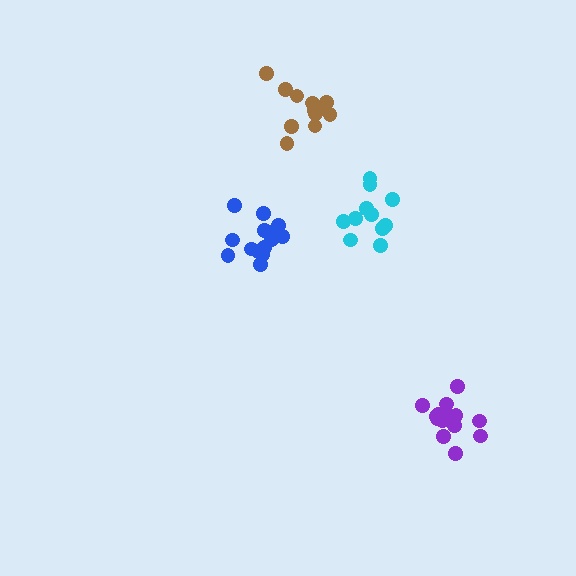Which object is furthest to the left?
The blue cluster is leftmost.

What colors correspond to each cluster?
The clusters are colored: purple, cyan, blue, brown.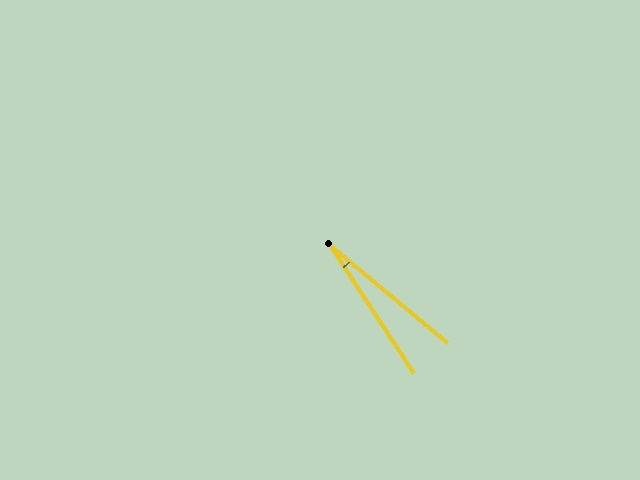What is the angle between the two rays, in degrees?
Approximately 17 degrees.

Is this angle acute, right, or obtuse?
It is acute.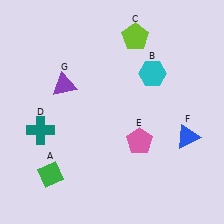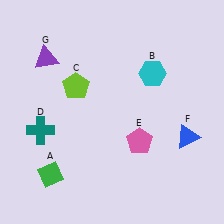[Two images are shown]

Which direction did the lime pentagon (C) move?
The lime pentagon (C) moved left.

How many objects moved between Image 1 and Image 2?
2 objects moved between the two images.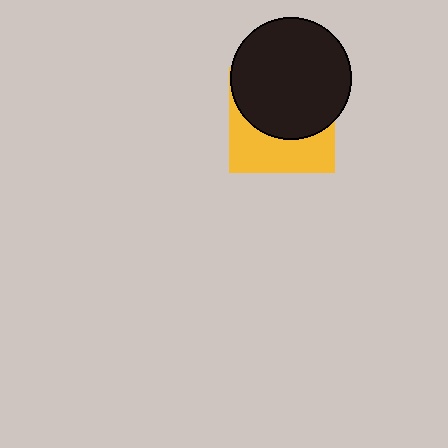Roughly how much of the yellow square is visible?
A small part of it is visible (roughly 42%).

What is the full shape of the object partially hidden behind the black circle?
The partially hidden object is a yellow square.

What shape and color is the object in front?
The object in front is a black circle.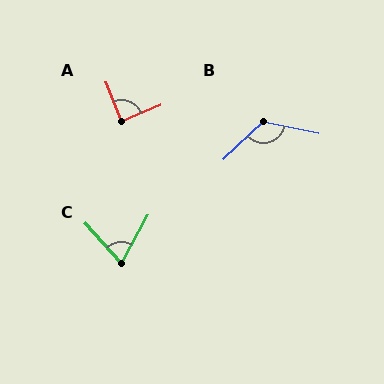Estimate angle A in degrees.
Approximately 89 degrees.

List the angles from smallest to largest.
C (70°), A (89°), B (125°).